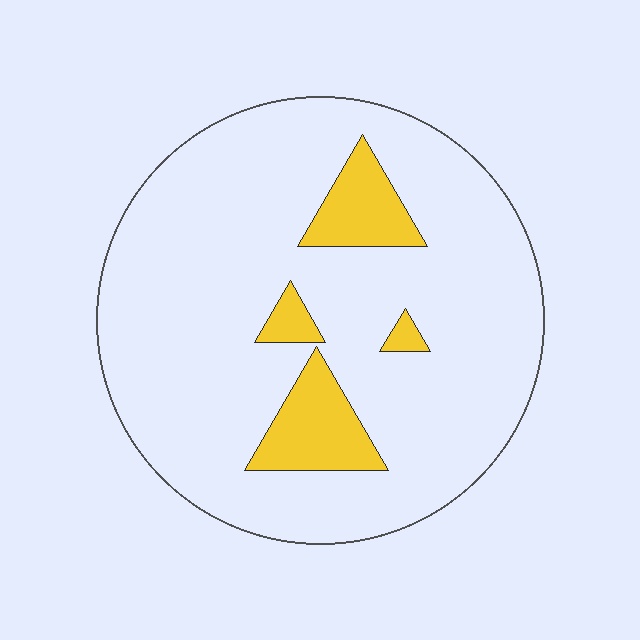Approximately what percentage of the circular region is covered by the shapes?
Approximately 15%.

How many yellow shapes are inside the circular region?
4.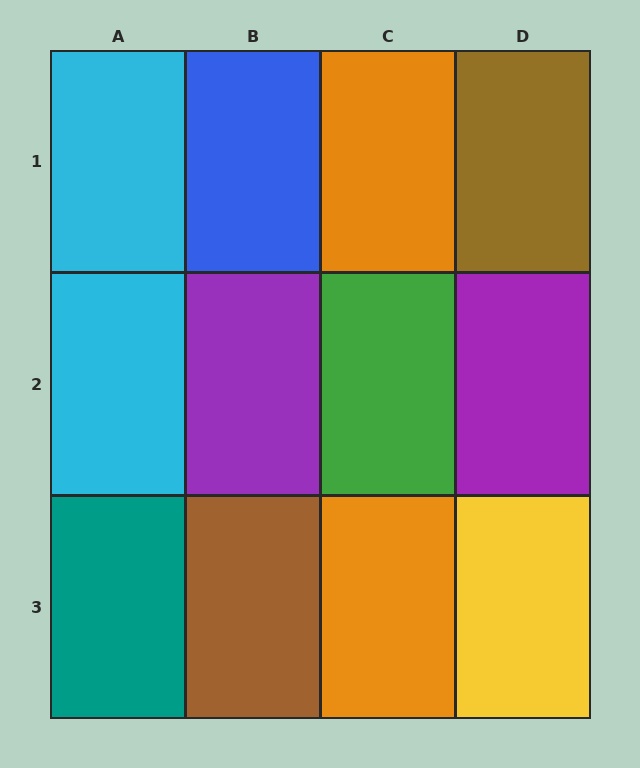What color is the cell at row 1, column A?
Cyan.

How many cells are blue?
1 cell is blue.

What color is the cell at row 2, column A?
Cyan.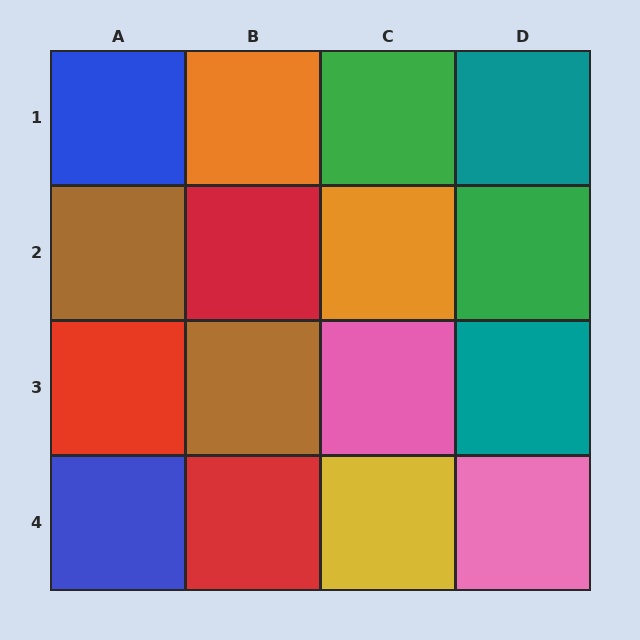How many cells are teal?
2 cells are teal.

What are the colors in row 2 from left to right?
Brown, red, orange, green.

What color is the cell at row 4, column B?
Red.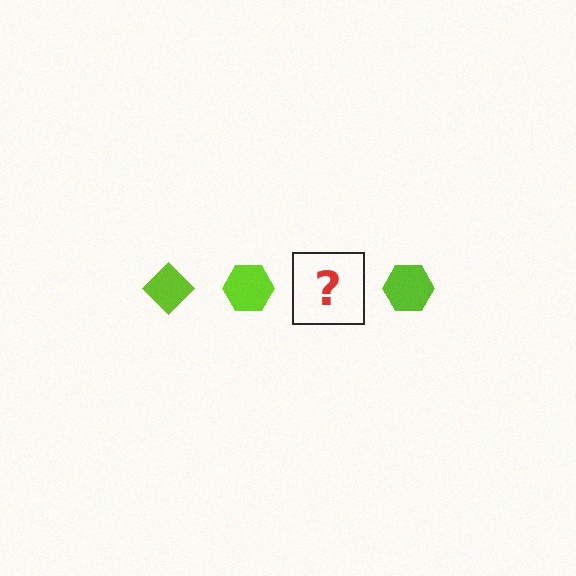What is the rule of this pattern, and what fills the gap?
The rule is that the pattern cycles through diamond, hexagon shapes in lime. The gap should be filled with a lime diamond.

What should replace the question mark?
The question mark should be replaced with a lime diamond.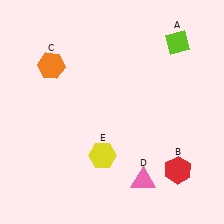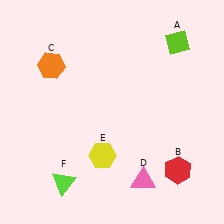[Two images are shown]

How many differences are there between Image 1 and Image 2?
There is 1 difference between the two images.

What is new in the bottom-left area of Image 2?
A lime triangle (F) was added in the bottom-left area of Image 2.